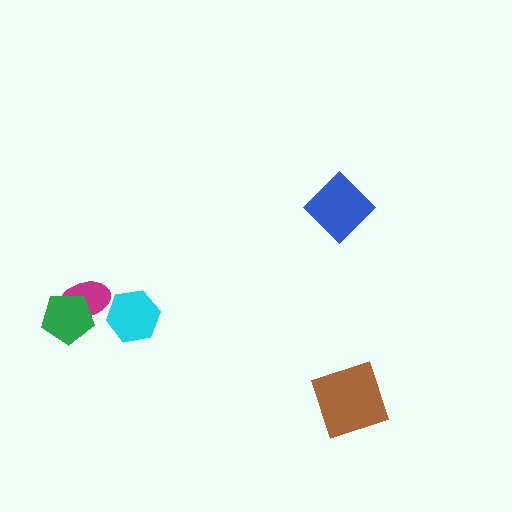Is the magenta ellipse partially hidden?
Yes, it is partially covered by another shape.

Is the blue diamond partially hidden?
No, no other shape covers it.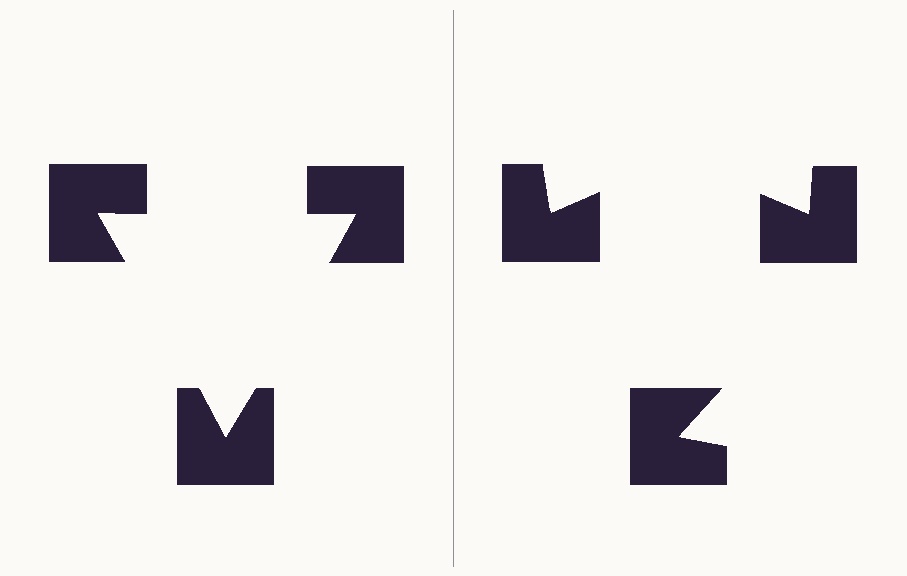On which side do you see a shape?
An illusory triangle appears on the left side. On the right side the wedge cuts are rotated, so no coherent shape forms.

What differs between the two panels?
The notched squares are positioned identically on both sides; only the wedge orientations differ. On the left they align to a triangle; on the right they are misaligned.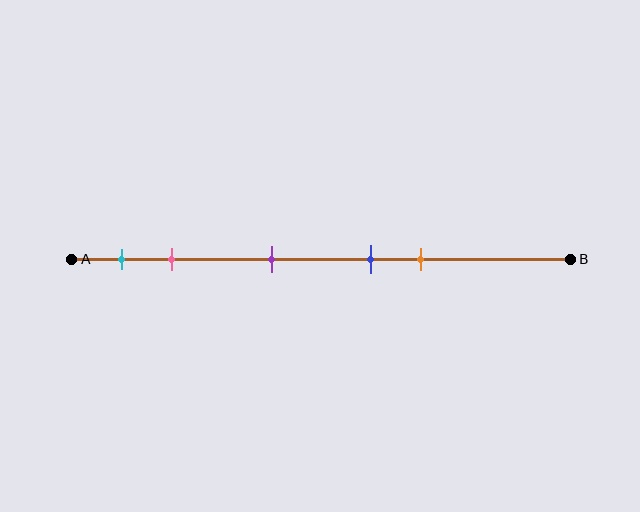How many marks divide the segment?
There are 5 marks dividing the segment.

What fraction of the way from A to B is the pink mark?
The pink mark is approximately 20% (0.2) of the way from A to B.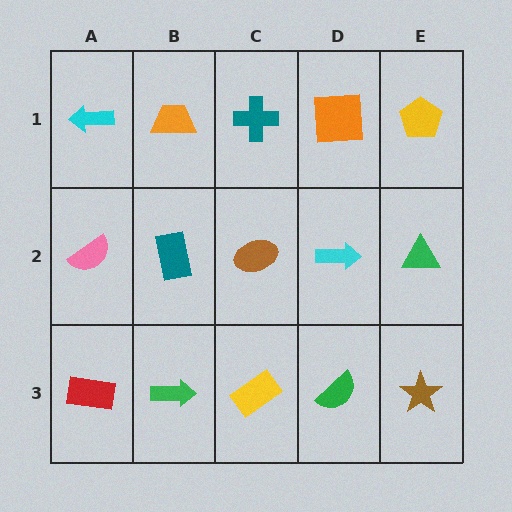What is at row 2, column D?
A cyan arrow.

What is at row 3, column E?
A brown star.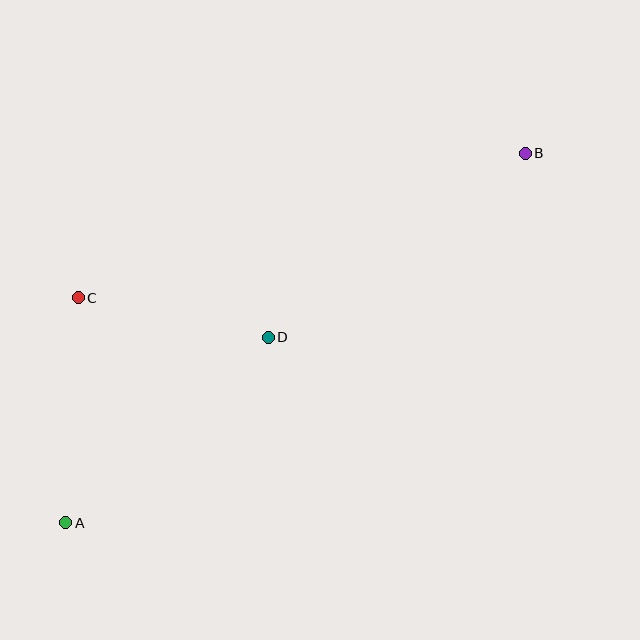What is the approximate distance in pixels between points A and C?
The distance between A and C is approximately 226 pixels.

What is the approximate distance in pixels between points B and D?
The distance between B and D is approximately 316 pixels.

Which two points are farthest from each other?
Points A and B are farthest from each other.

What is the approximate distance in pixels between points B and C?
The distance between B and C is approximately 469 pixels.